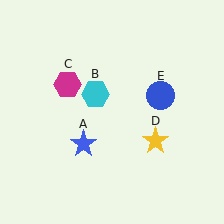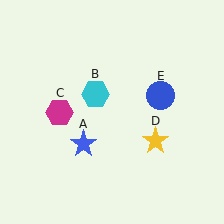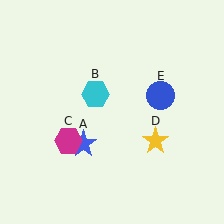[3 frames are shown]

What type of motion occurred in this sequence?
The magenta hexagon (object C) rotated counterclockwise around the center of the scene.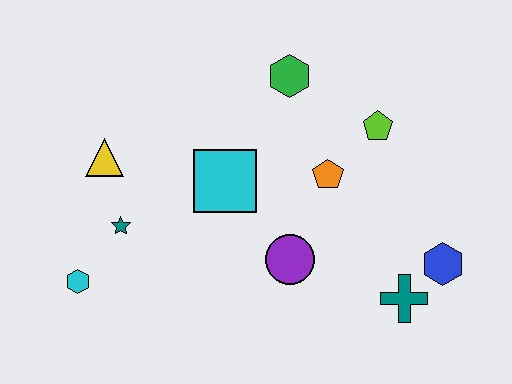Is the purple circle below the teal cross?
No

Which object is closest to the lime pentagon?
The orange pentagon is closest to the lime pentagon.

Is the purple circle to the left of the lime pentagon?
Yes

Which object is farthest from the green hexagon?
The cyan hexagon is farthest from the green hexagon.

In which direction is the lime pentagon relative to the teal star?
The lime pentagon is to the right of the teal star.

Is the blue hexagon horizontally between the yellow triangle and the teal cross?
No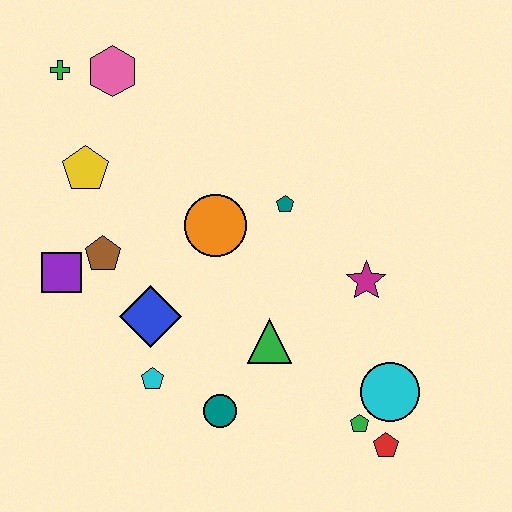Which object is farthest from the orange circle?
The red pentagon is farthest from the orange circle.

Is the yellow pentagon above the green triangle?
Yes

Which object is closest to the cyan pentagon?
The blue diamond is closest to the cyan pentagon.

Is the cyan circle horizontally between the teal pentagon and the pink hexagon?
No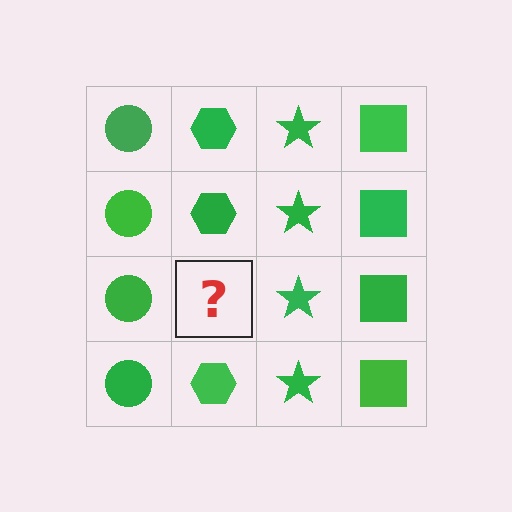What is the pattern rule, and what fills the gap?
The rule is that each column has a consistent shape. The gap should be filled with a green hexagon.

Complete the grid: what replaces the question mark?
The question mark should be replaced with a green hexagon.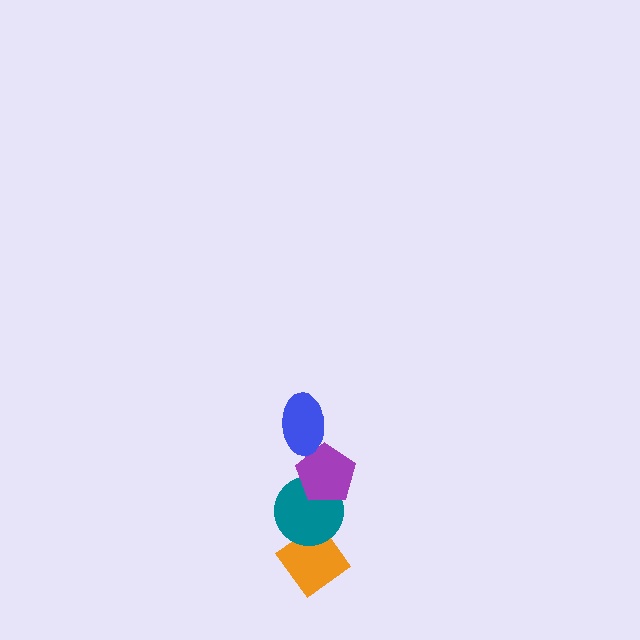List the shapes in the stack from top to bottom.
From top to bottom: the blue ellipse, the purple pentagon, the teal circle, the orange diamond.